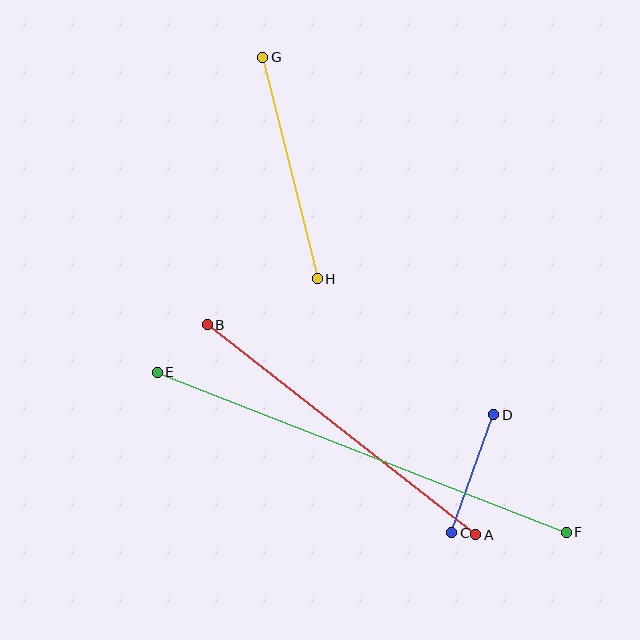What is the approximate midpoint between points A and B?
The midpoint is at approximately (342, 430) pixels.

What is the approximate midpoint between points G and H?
The midpoint is at approximately (290, 168) pixels.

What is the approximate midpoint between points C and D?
The midpoint is at approximately (473, 474) pixels.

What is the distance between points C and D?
The distance is approximately 125 pixels.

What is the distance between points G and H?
The distance is approximately 228 pixels.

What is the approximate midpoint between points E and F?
The midpoint is at approximately (362, 452) pixels.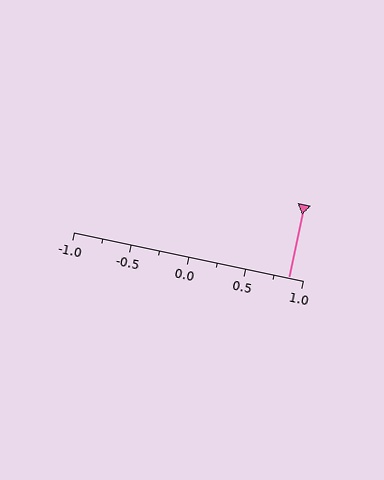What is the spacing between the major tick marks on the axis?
The major ticks are spaced 0.5 apart.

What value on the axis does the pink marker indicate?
The marker indicates approximately 0.88.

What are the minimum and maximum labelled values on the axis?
The axis runs from -1.0 to 1.0.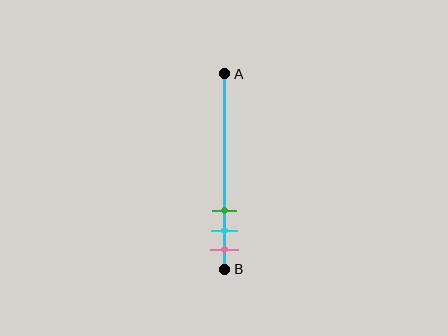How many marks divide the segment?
There are 3 marks dividing the segment.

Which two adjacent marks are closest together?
The cyan and pink marks are the closest adjacent pair.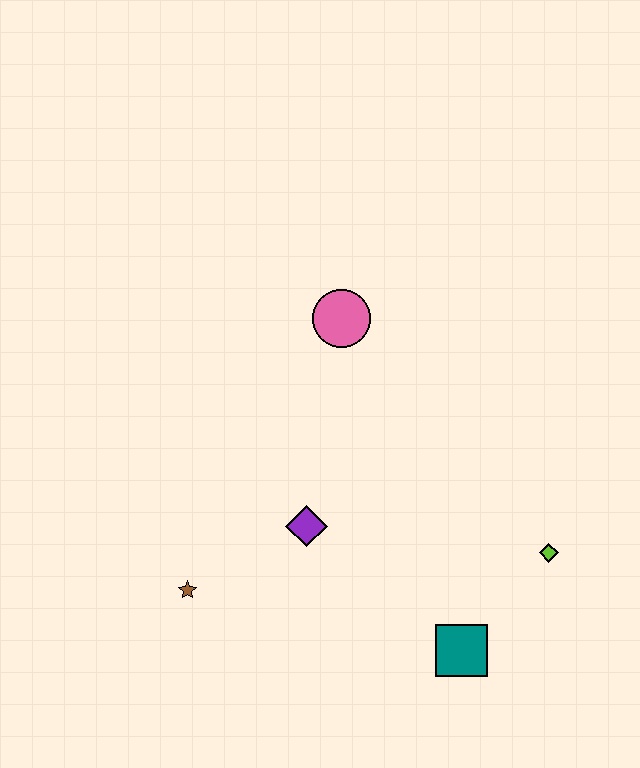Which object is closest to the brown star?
The purple diamond is closest to the brown star.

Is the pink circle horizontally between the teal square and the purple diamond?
Yes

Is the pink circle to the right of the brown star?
Yes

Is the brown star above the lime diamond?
No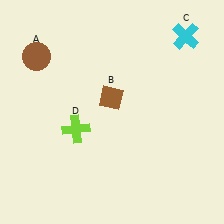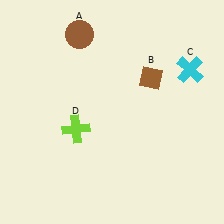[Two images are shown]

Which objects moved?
The objects that moved are: the brown circle (A), the brown diamond (B), the cyan cross (C).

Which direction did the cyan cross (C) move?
The cyan cross (C) moved down.